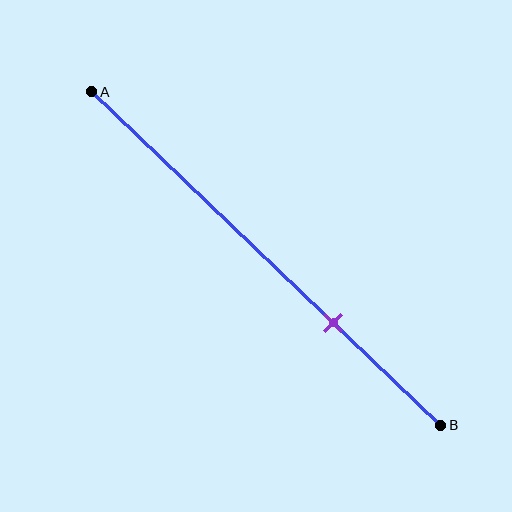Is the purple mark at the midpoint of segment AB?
No, the mark is at about 70% from A, not at the 50% midpoint.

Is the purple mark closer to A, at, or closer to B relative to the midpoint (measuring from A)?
The purple mark is closer to point B than the midpoint of segment AB.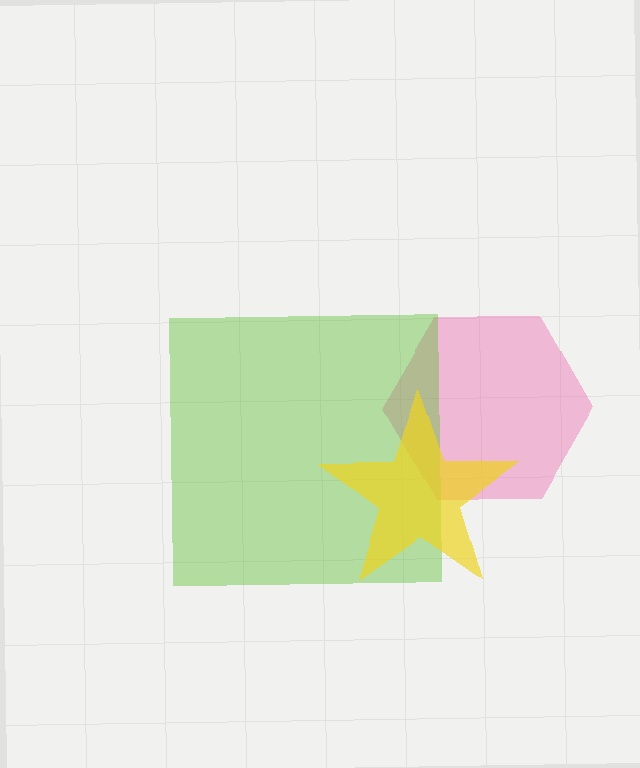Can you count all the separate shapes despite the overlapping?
Yes, there are 3 separate shapes.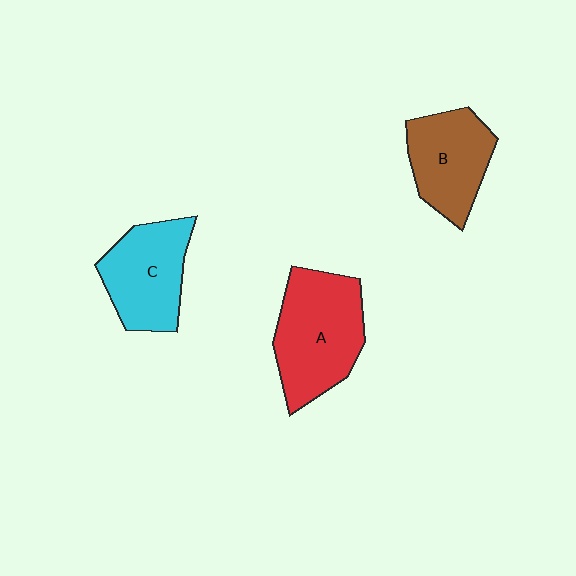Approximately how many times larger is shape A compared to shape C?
Approximately 1.2 times.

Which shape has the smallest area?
Shape B (brown).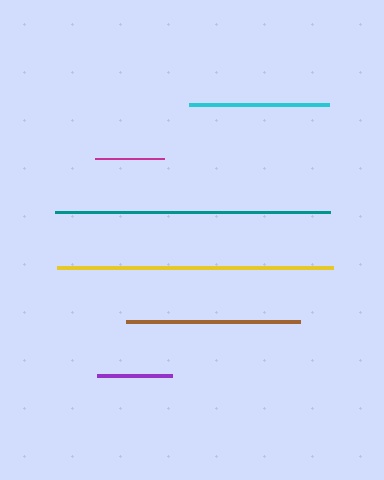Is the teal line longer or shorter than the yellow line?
The yellow line is longer than the teal line.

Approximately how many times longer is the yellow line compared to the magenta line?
The yellow line is approximately 4.0 times the length of the magenta line.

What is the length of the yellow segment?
The yellow segment is approximately 276 pixels long.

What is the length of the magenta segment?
The magenta segment is approximately 69 pixels long.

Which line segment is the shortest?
The magenta line is the shortest at approximately 69 pixels.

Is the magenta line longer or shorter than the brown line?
The brown line is longer than the magenta line.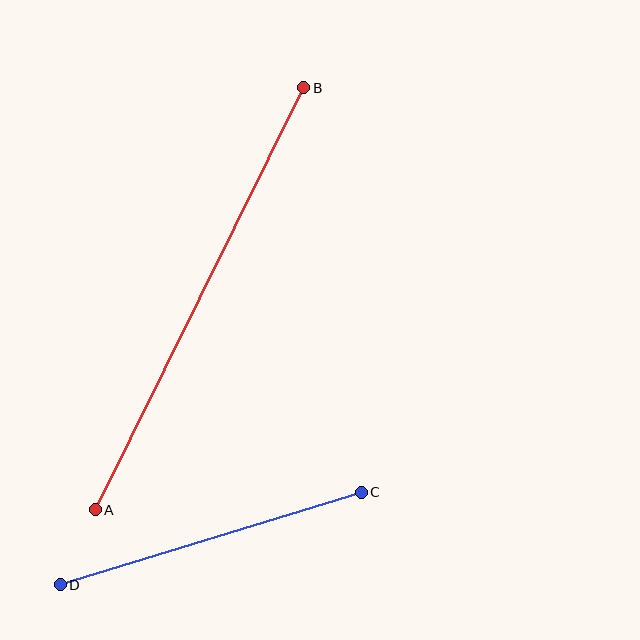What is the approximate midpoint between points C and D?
The midpoint is at approximately (211, 539) pixels.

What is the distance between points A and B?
The distance is approximately 471 pixels.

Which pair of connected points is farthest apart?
Points A and B are farthest apart.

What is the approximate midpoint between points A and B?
The midpoint is at approximately (199, 299) pixels.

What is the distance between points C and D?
The distance is approximately 315 pixels.